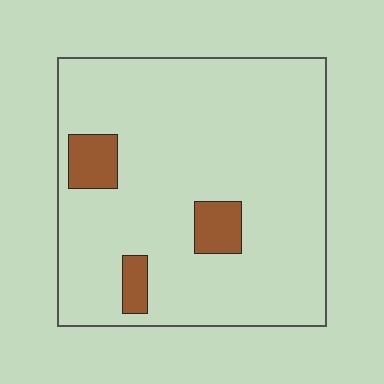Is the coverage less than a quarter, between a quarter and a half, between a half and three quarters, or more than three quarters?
Less than a quarter.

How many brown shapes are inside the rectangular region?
3.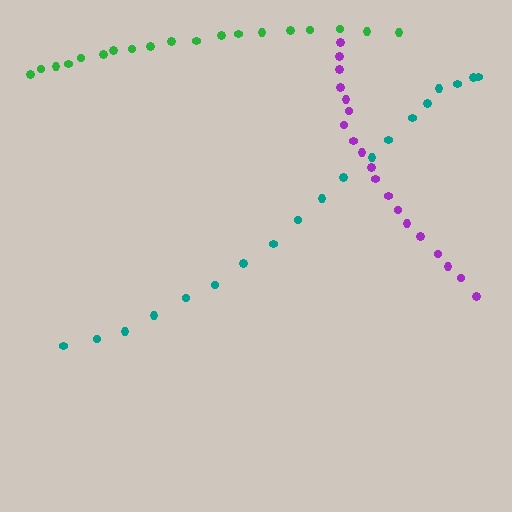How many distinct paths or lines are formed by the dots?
There are 3 distinct paths.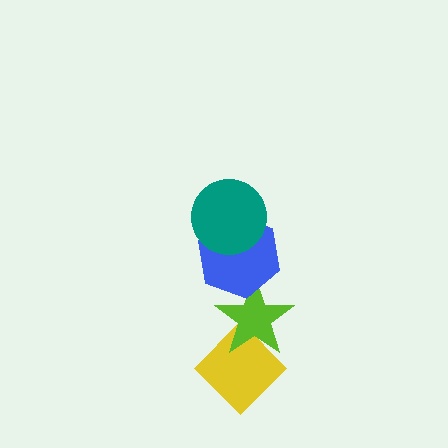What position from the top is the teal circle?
The teal circle is 1st from the top.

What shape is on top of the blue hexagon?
The teal circle is on top of the blue hexagon.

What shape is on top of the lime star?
The blue hexagon is on top of the lime star.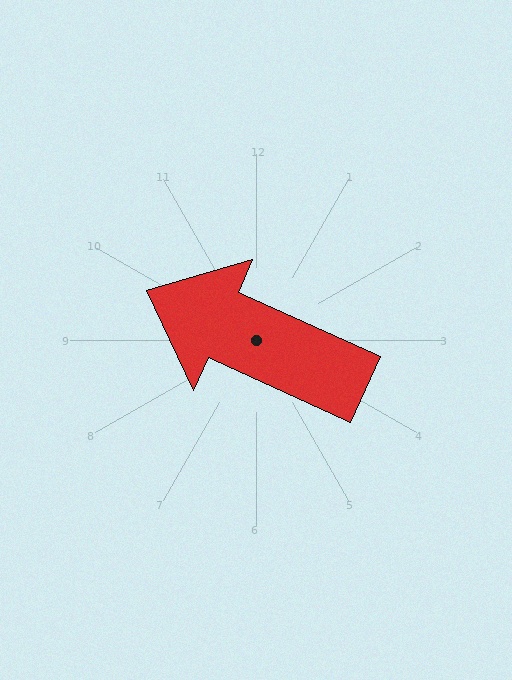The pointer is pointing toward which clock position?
Roughly 10 o'clock.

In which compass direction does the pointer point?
Northwest.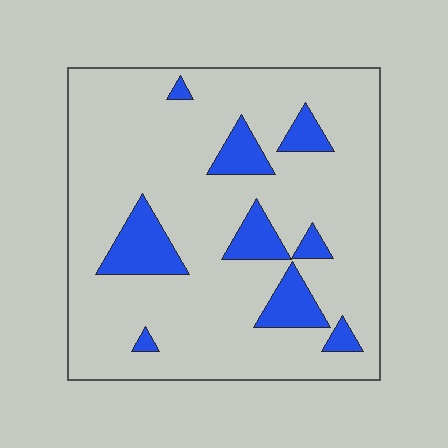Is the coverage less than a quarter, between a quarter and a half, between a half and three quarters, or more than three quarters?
Less than a quarter.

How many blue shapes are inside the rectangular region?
9.